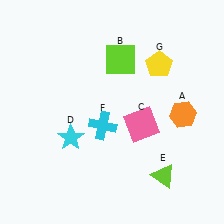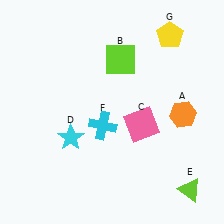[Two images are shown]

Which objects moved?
The objects that moved are: the lime triangle (E), the yellow pentagon (G).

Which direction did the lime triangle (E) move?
The lime triangle (E) moved right.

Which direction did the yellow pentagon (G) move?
The yellow pentagon (G) moved up.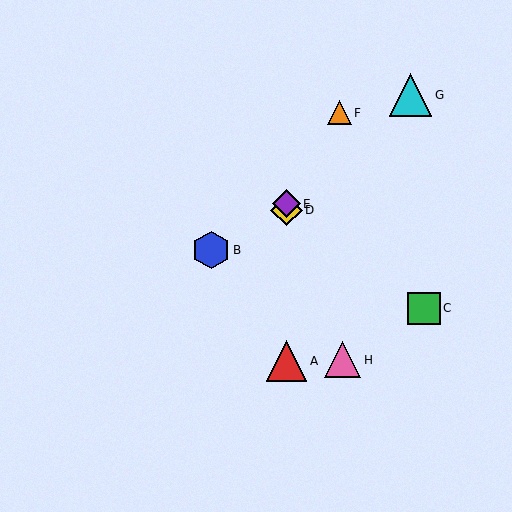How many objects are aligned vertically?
3 objects (A, D, E) are aligned vertically.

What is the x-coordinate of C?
Object C is at x≈424.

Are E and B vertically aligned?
No, E is at x≈287 and B is at x≈211.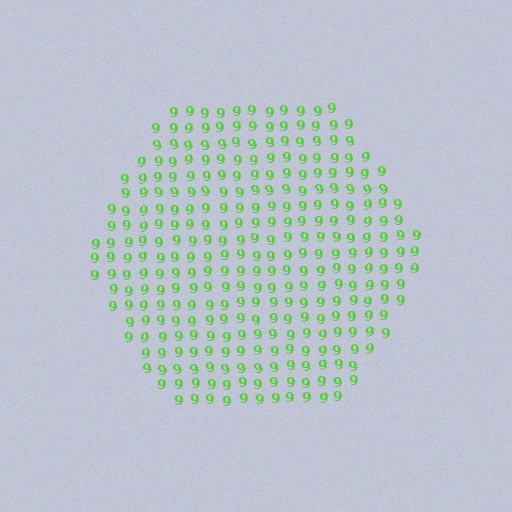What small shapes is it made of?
It is made of small digit 9's.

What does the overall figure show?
The overall figure shows a hexagon.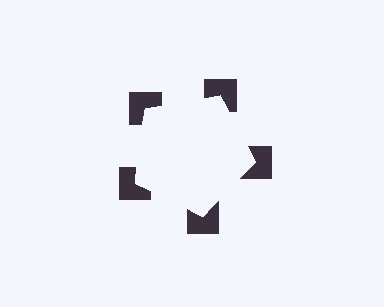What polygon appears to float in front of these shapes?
An illusory pentagon — its edges are inferred from the aligned wedge cuts in the notched squares, not physically drawn.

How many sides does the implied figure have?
5 sides.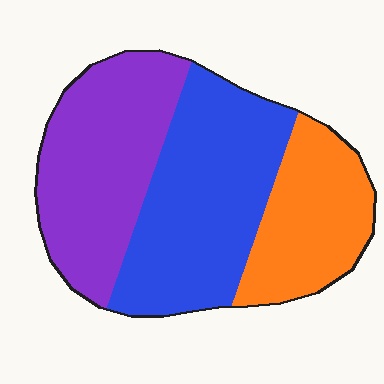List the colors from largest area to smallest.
From largest to smallest: blue, purple, orange.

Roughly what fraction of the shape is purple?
Purple covers around 35% of the shape.